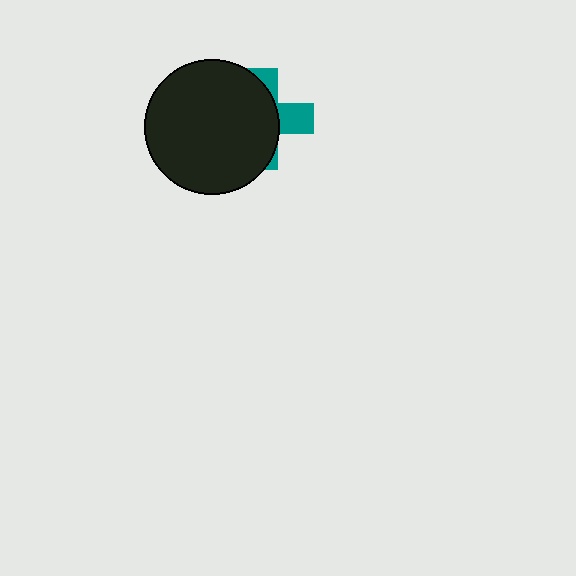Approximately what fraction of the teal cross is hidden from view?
Roughly 68% of the teal cross is hidden behind the black circle.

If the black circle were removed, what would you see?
You would see the complete teal cross.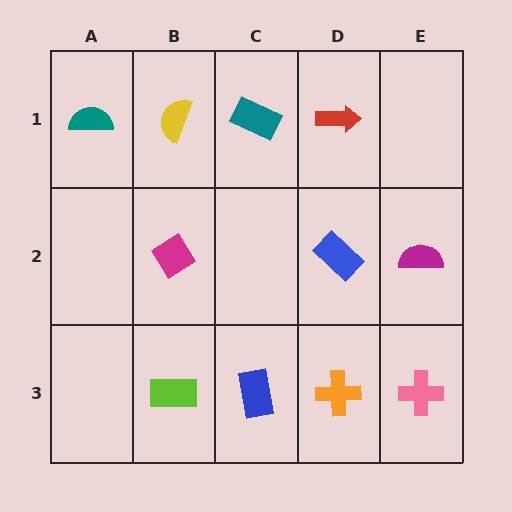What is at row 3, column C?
A blue rectangle.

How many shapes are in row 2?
3 shapes.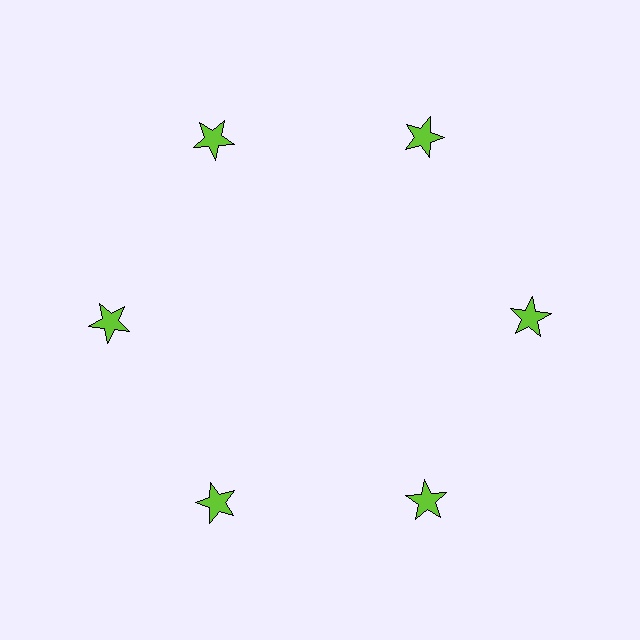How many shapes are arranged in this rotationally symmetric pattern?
There are 6 shapes, arranged in 6 groups of 1.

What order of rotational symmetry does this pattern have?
This pattern has 6-fold rotational symmetry.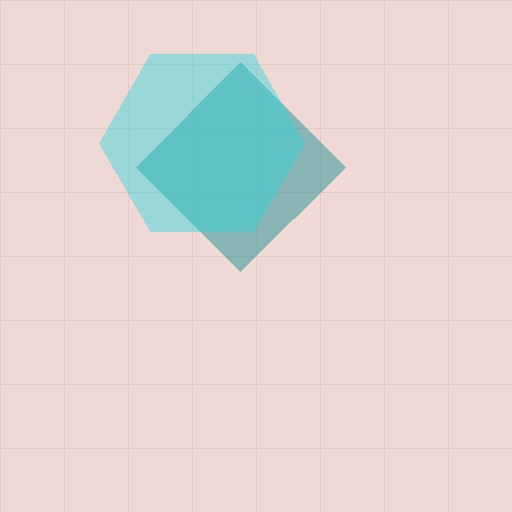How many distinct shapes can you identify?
There are 2 distinct shapes: a teal diamond, a cyan hexagon.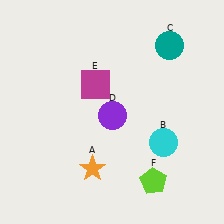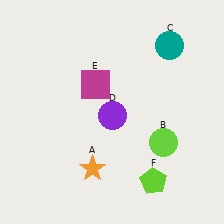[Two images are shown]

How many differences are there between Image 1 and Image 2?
There is 1 difference between the two images.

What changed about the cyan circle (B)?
In Image 1, B is cyan. In Image 2, it changed to lime.